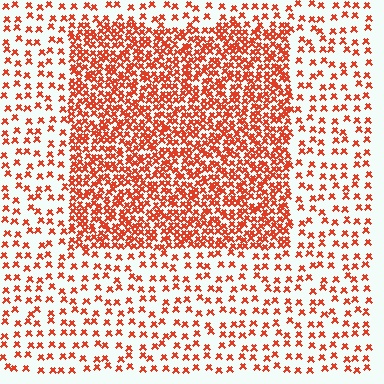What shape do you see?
I see a rectangle.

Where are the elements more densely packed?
The elements are more densely packed inside the rectangle boundary.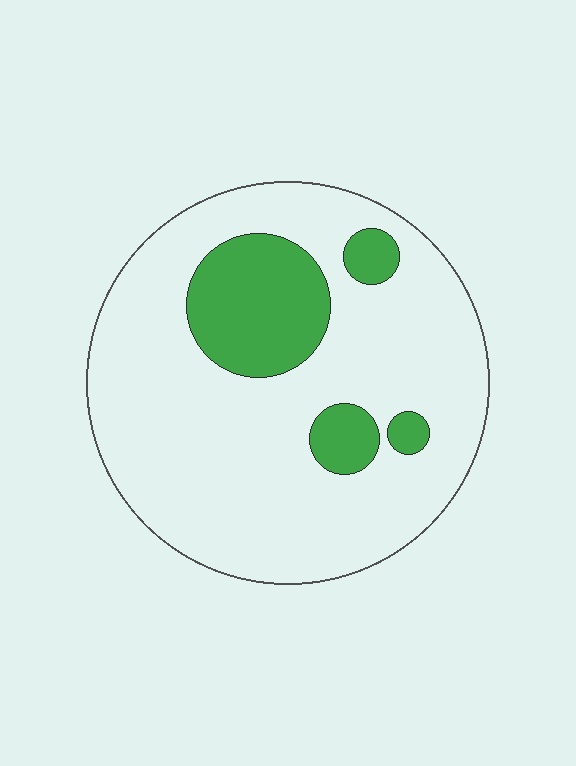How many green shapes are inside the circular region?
4.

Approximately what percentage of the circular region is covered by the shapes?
Approximately 20%.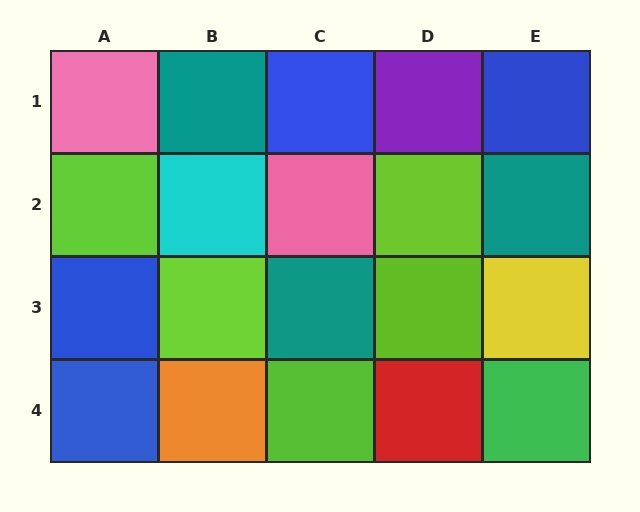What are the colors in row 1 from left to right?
Pink, teal, blue, purple, blue.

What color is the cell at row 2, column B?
Cyan.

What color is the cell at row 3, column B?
Lime.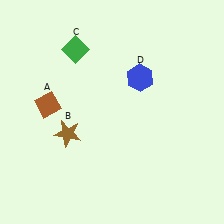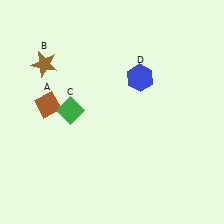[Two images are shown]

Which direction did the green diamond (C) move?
The green diamond (C) moved down.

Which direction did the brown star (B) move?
The brown star (B) moved up.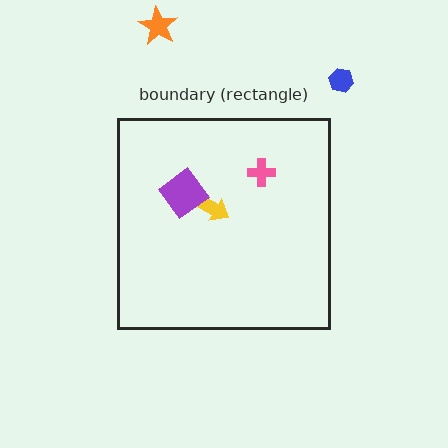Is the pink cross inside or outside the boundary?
Inside.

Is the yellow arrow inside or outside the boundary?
Inside.